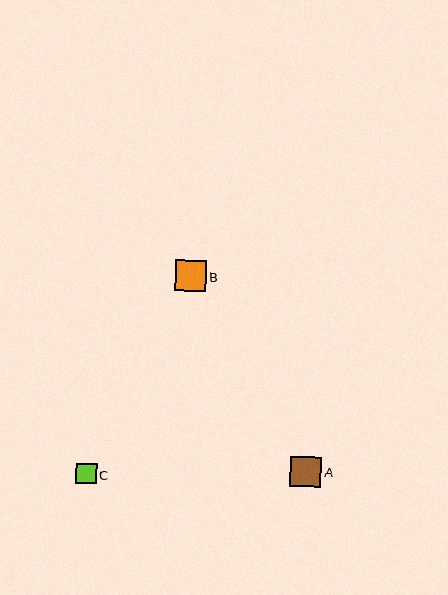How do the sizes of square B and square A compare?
Square B and square A are approximately the same size.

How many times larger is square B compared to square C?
Square B is approximately 1.5 times the size of square C.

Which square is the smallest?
Square C is the smallest with a size of approximately 21 pixels.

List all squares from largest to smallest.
From largest to smallest: B, A, C.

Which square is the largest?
Square B is the largest with a size of approximately 31 pixels.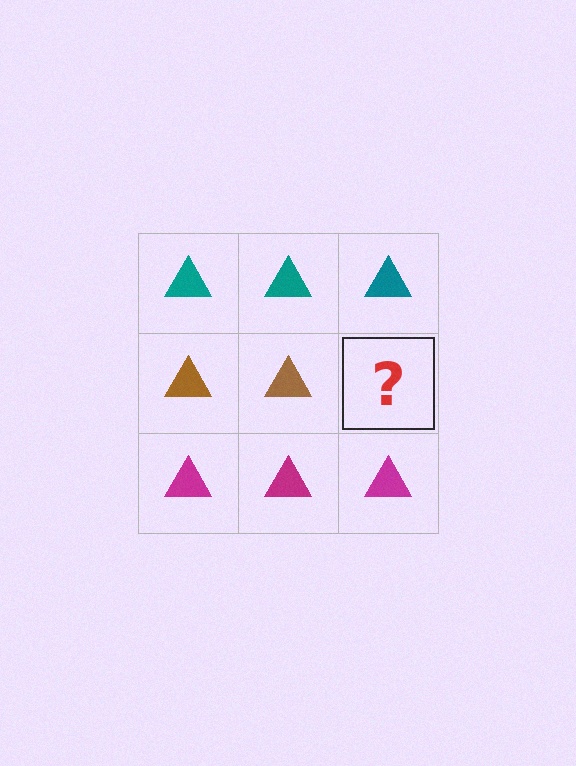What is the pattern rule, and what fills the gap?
The rule is that each row has a consistent color. The gap should be filled with a brown triangle.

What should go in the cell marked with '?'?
The missing cell should contain a brown triangle.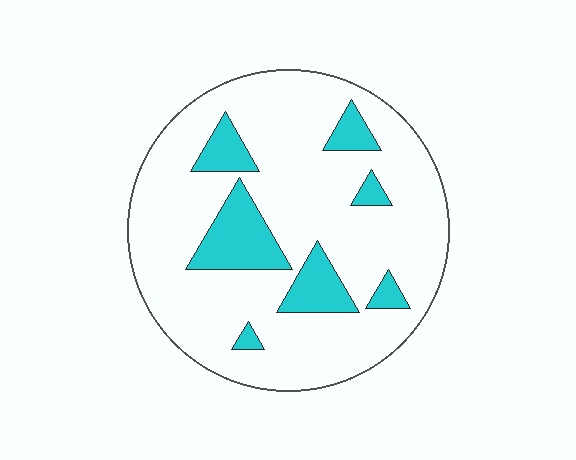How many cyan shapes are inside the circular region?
7.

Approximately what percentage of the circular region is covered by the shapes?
Approximately 15%.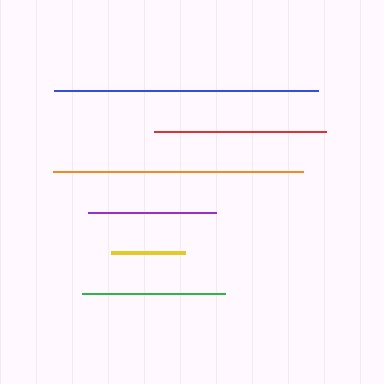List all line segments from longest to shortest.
From longest to shortest: blue, orange, red, green, purple, yellow.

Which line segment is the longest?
The blue line is the longest at approximately 264 pixels.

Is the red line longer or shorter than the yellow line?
The red line is longer than the yellow line.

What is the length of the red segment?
The red segment is approximately 172 pixels long.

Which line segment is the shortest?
The yellow line is the shortest at approximately 74 pixels.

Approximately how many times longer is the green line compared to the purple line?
The green line is approximately 1.1 times the length of the purple line.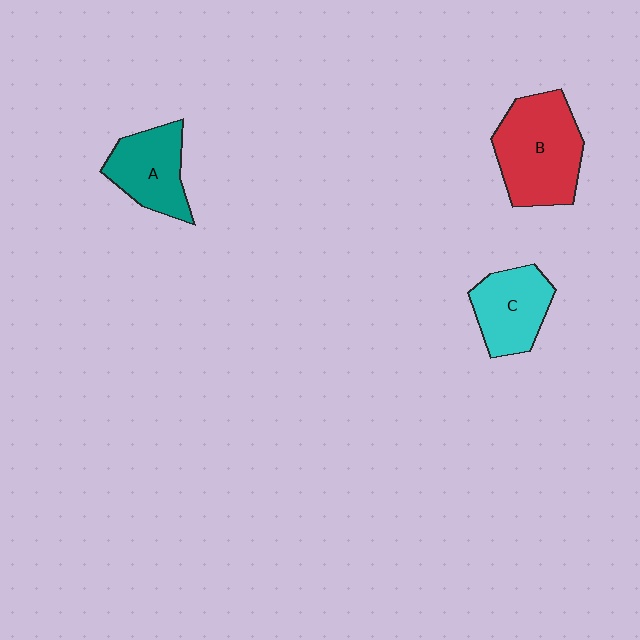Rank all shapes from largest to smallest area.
From largest to smallest: B (red), A (teal), C (cyan).